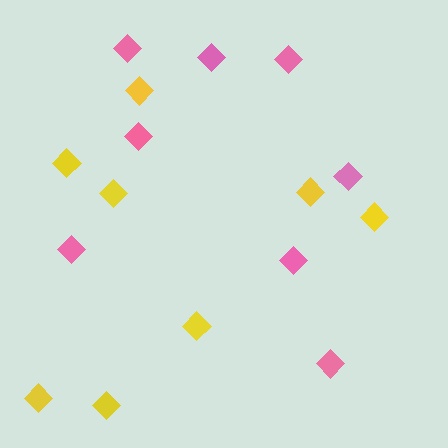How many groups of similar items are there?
There are 2 groups: one group of pink diamonds (8) and one group of yellow diamonds (8).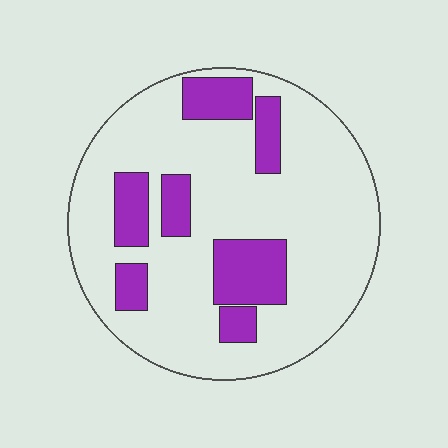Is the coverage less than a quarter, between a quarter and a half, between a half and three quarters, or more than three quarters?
Less than a quarter.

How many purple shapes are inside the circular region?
7.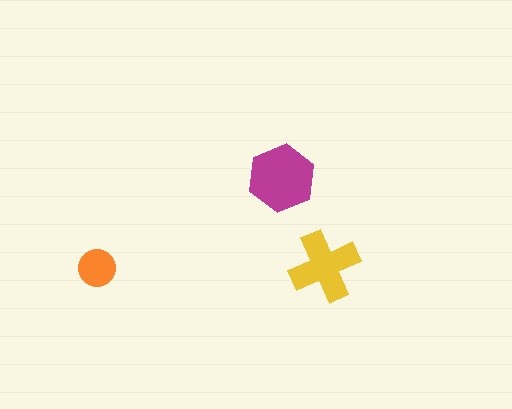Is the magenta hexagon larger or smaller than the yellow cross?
Larger.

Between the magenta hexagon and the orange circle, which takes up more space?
The magenta hexagon.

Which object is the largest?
The magenta hexagon.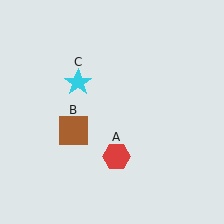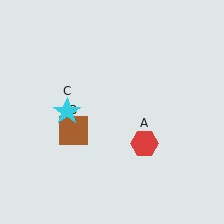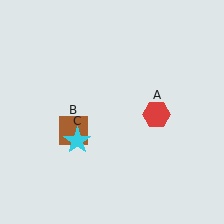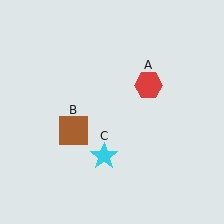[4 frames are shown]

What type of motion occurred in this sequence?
The red hexagon (object A), cyan star (object C) rotated counterclockwise around the center of the scene.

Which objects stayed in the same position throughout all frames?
Brown square (object B) remained stationary.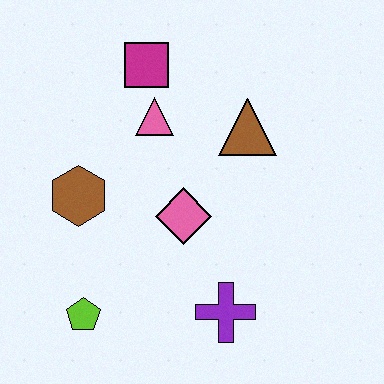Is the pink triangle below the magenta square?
Yes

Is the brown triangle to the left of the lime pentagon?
No